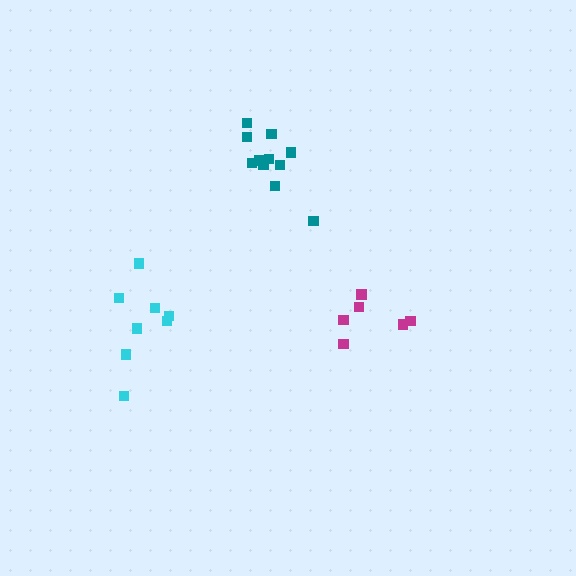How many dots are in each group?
Group 1: 8 dots, Group 2: 6 dots, Group 3: 11 dots (25 total).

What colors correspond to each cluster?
The clusters are colored: cyan, magenta, teal.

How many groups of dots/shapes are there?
There are 3 groups.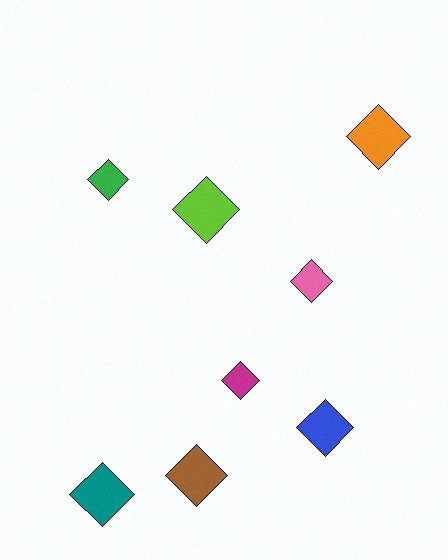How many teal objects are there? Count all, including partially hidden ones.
There is 1 teal object.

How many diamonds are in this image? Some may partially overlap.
There are 8 diamonds.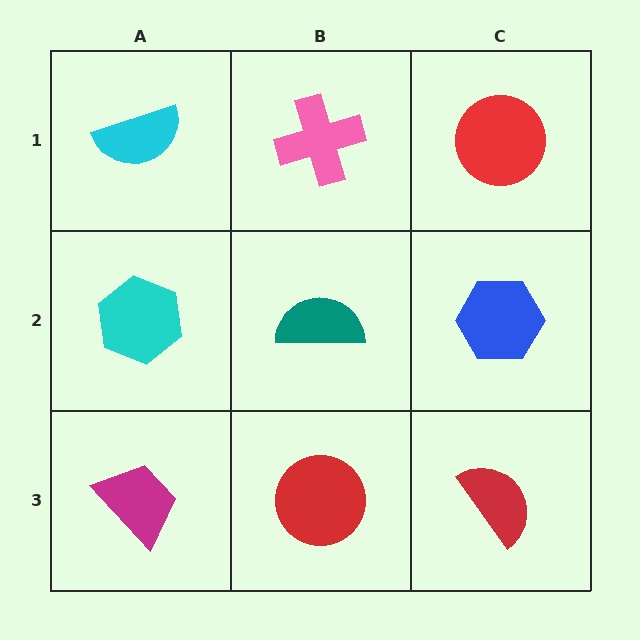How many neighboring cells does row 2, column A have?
3.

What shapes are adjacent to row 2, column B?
A pink cross (row 1, column B), a red circle (row 3, column B), a cyan hexagon (row 2, column A), a blue hexagon (row 2, column C).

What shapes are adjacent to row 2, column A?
A cyan semicircle (row 1, column A), a magenta trapezoid (row 3, column A), a teal semicircle (row 2, column B).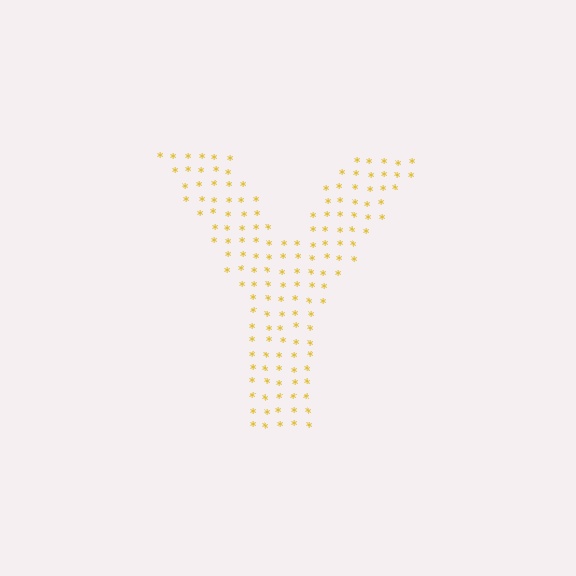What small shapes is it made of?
It is made of small asterisks.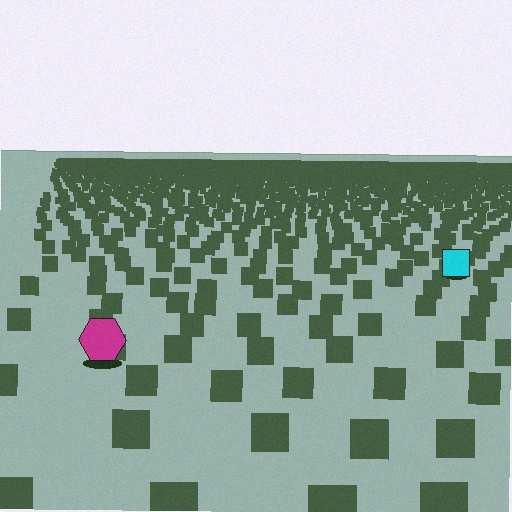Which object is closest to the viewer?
The magenta hexagon is closest. The texture marks near it are larger and more spread out.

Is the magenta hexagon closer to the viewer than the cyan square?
Yes. The magenta hexagon is closer — you can tell from the texture gradient: the ground texture is coarser near it.